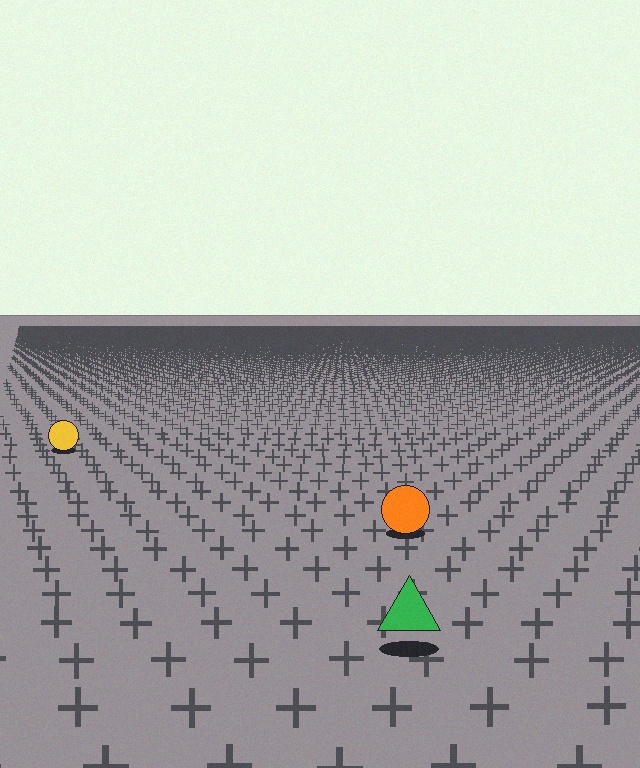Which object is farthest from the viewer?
The yellow circle is farthest from the viewer. It appears smaller and the ground texture around it is denser.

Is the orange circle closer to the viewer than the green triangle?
No. The green triangle is closer — you can tell from the texture gradient: the ground texture is coarser near it.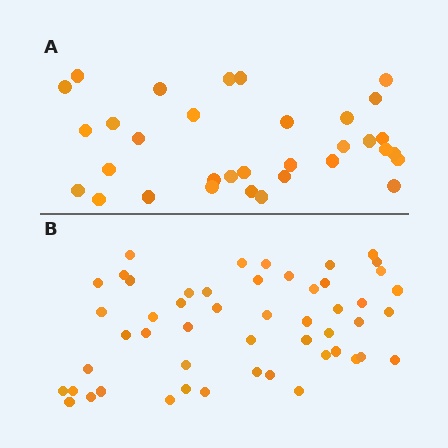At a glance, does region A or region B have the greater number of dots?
Region B (the bottom region) has more dots.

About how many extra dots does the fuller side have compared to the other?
Region B has approximately 20 more dots than region A.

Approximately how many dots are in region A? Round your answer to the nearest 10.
About 30 dots. (The exact count is 33, which rounds to 30.)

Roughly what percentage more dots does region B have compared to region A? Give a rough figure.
About 55% more.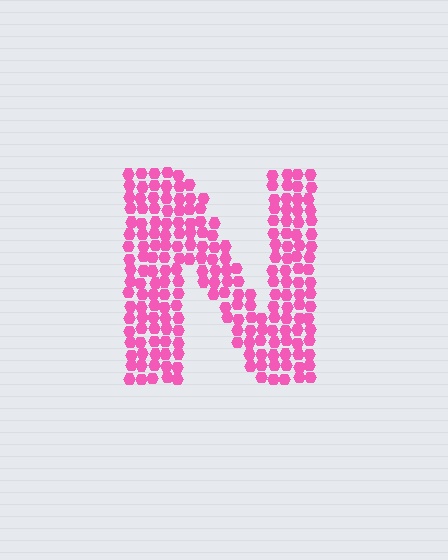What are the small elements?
The small elements are hexagons.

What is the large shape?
The large shape is the letter N.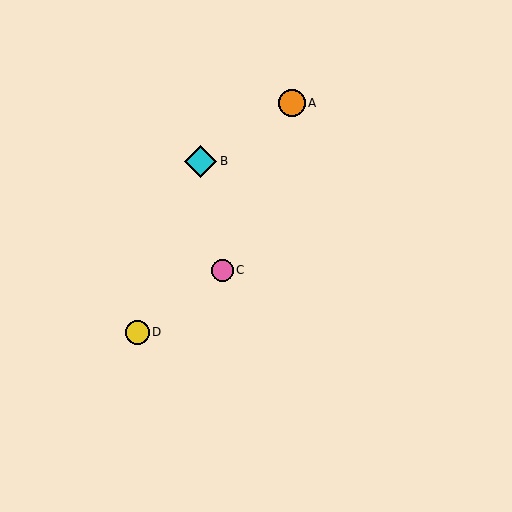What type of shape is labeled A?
Shape A is an orange circle.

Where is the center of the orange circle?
The center of the orange circle is at (292, 103).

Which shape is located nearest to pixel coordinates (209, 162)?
The cyan diamond (labeled B) at (201, 161) is nearest to that location.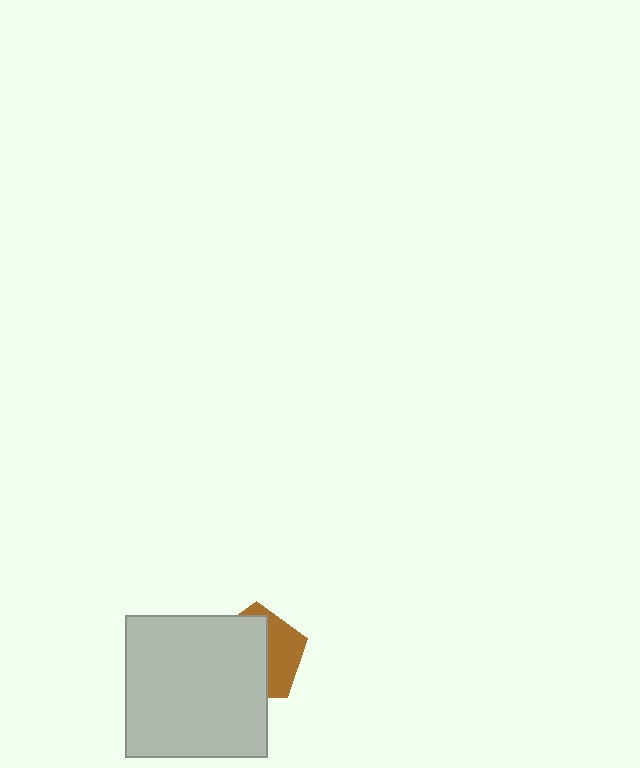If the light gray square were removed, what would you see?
You would see the complete brown pentagon.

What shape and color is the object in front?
The object in front is a light gray square.